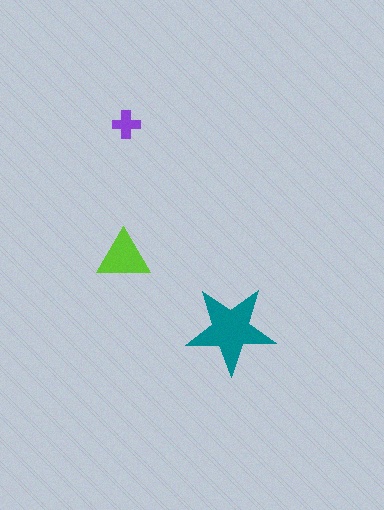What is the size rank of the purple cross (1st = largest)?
3rd.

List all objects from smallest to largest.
The purple cross, the lime triangle, the teal star.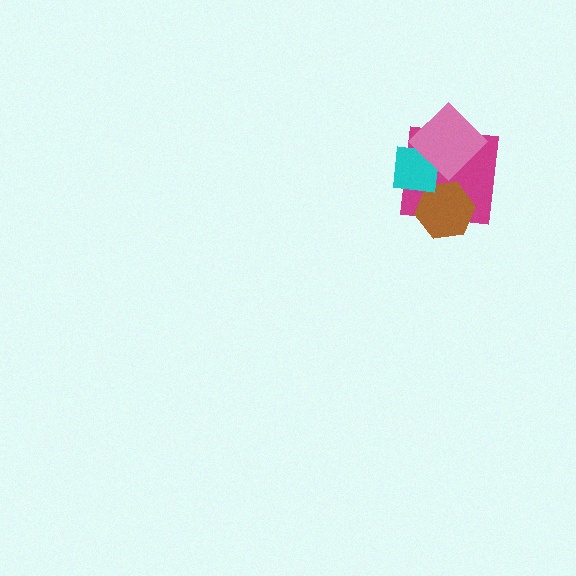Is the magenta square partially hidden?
Yes, it is partially covered by another shape.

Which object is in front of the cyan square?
The pink diamond is in front of the cyan square.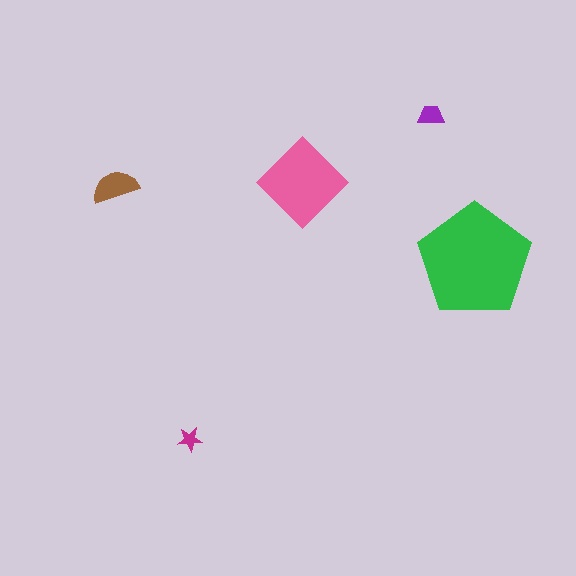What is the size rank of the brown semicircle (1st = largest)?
3rd.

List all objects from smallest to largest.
The magenta star, the purple trapezoid, the brown semicircle, the pink diamond, the green pentagon.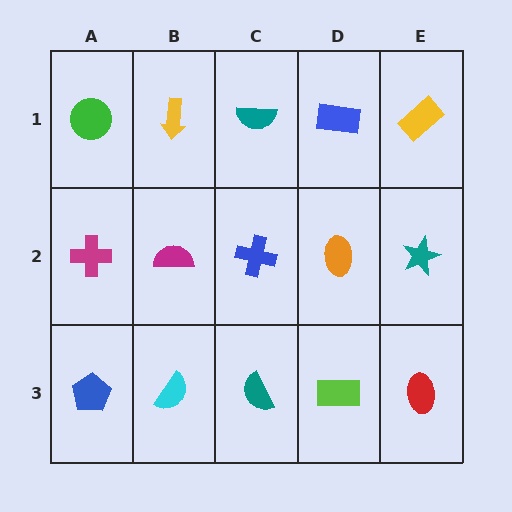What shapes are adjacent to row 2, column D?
A blue rectangle (row 1, column D), a lime rectangle (row 3, column D), a blue cross (row 2, column C), a teal star (row 2, column E).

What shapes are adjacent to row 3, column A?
A magenta cross (row 2, column A), a cyan semicircle (row 3, column B).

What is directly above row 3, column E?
A teal star.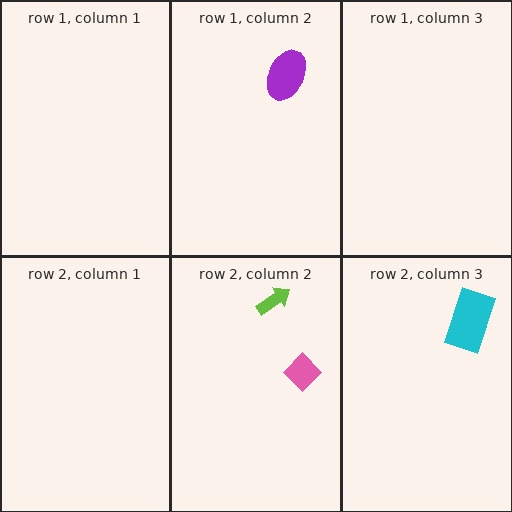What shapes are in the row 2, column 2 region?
The lime arrow, the pink diamond.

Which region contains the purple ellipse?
The row 1, column 2 region.